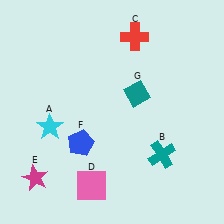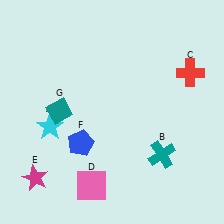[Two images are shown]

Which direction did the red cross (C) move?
The red cross (C) moved right.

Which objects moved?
The objects that moved are: the red cross (C), the teal diamond (G).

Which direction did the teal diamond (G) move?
The teal diamond (G) moved left.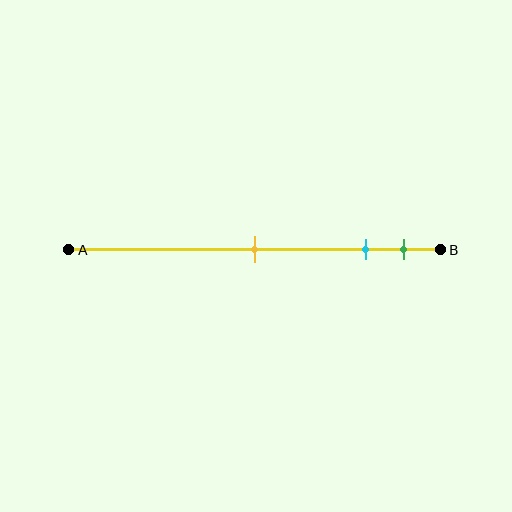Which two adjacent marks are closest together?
The cyan and green marks are the closest adjacent pair.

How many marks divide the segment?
There are 3 marks dividing the segment.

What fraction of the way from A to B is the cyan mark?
The cyan mark is approximately 80% (0.8) of the way from A to B.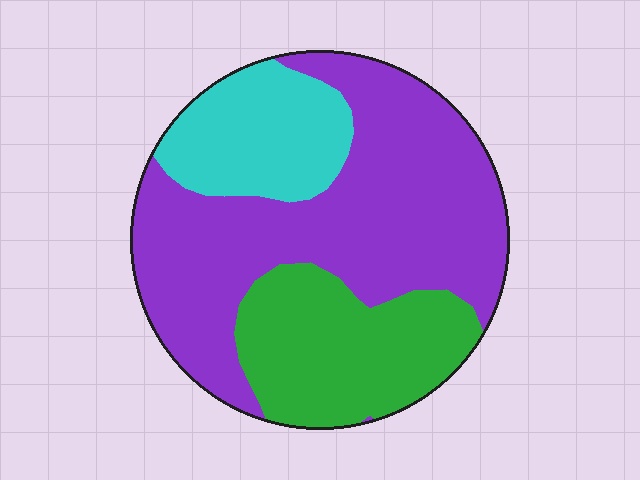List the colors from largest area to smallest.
From largest to smallest: purple, green, cyan.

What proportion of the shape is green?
Green takes up between a sixth and a third of the shape.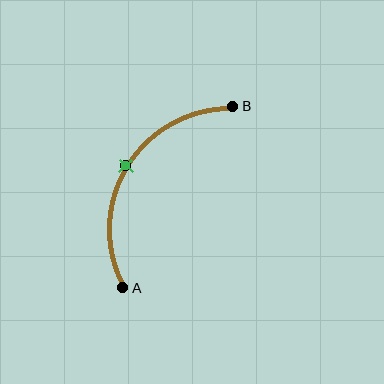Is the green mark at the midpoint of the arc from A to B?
Yes. The green mark lies on the arc at equal arc-length from both A and B — it is the arc midpoint.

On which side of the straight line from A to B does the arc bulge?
The arc bulges to the left of the straight line connecting A and B.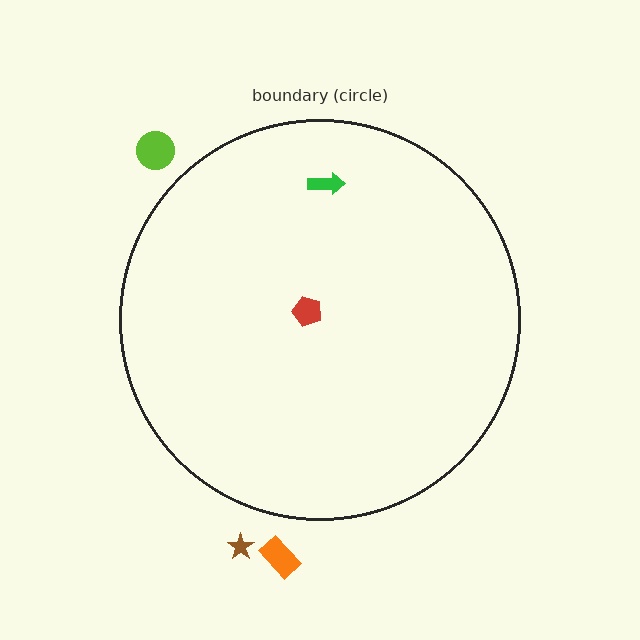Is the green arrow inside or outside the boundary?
Inside.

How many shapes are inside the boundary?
2 inside, 3 outside.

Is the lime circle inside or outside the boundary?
Outside.